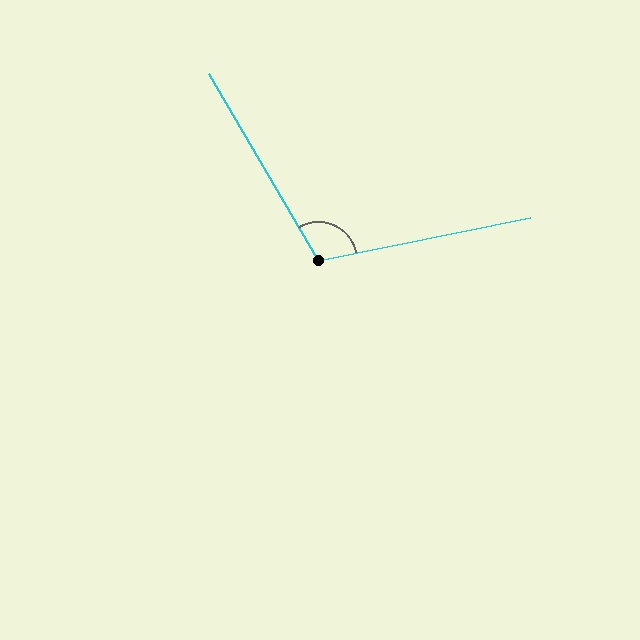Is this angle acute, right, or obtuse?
It is obtuse.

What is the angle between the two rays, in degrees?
Approximately 109 degrees.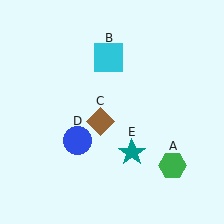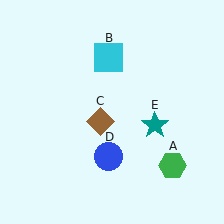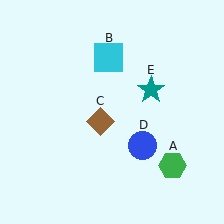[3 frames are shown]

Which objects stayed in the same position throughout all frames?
Green hexagon (object A) and cyan square (object B) and brown diamond (object C) remained stationary.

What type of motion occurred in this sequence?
The blue circle (object D), teal star (object E) rotated counterclockwise around the center of the scene.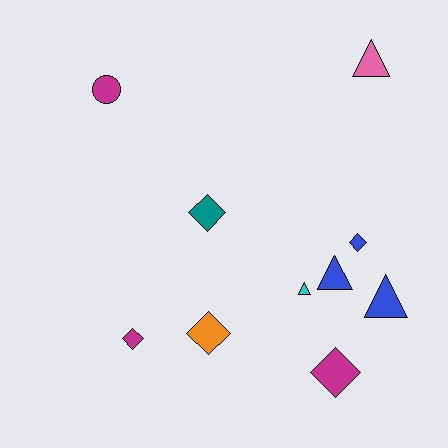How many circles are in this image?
There is 1 circle.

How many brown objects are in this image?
There are no brown objects.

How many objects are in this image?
There are 10 objects.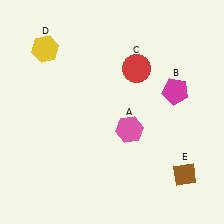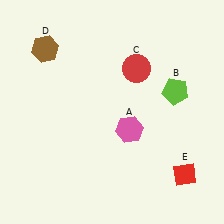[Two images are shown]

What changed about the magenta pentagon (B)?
In Image 1, B is magenta. In Image 2, it changed to lime.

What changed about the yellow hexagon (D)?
In Image 1, D is yellow. In Image 2, it changed to brown.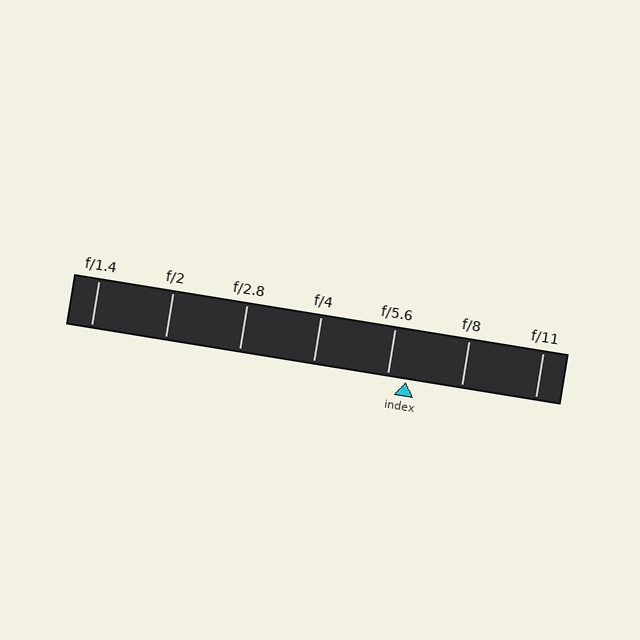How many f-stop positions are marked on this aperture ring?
There are 7 f-stop positions marked.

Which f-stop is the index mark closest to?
The index mark is closest to f/5.6.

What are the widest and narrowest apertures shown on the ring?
The widest aperture shown is f/1.4 and the narrowest is f/11.